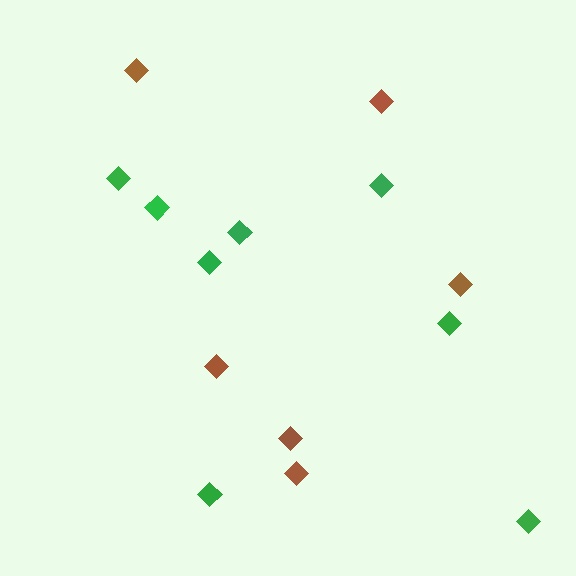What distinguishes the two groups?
There are 2 groups: one group of green diamonds (8) and one group of brown diamonds (6).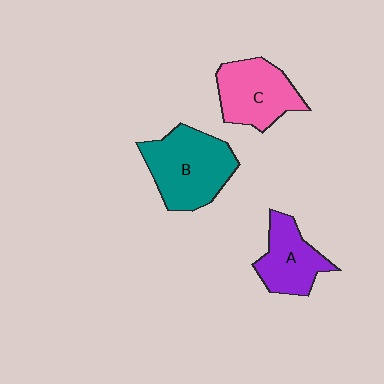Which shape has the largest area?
Shape B (teal).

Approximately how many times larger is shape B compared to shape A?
Approximately 1.5 times.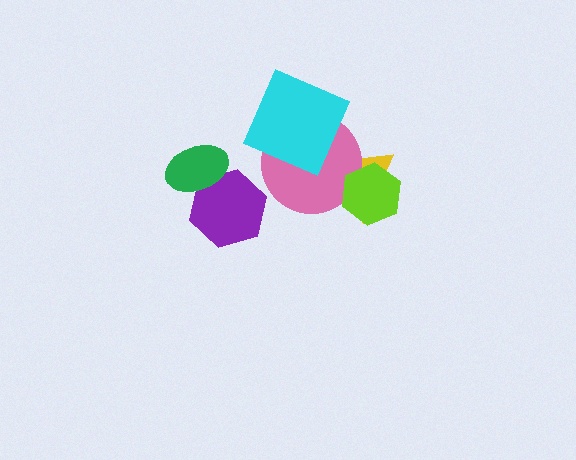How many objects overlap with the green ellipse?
1 object overlaps with the green ellipse.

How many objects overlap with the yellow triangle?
2 objects overlap with the yellow triangle.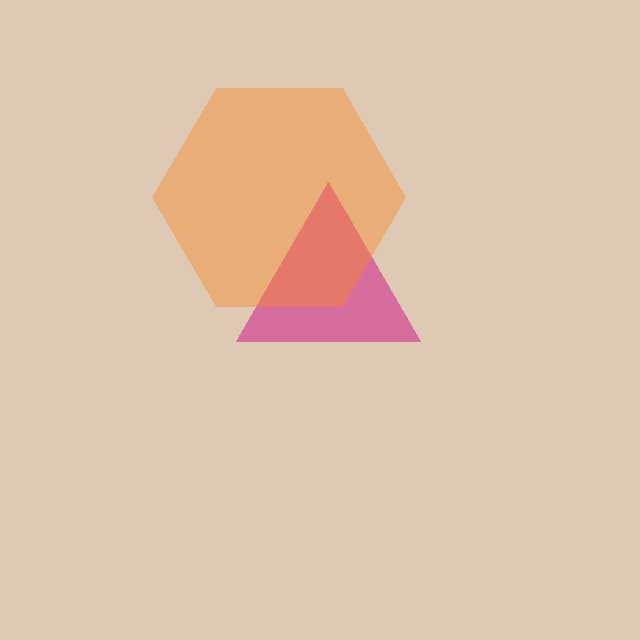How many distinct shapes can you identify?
There are 2 distinct shapes: a magenta triangle, an orange hexagon.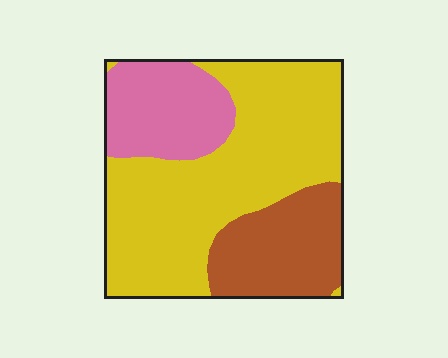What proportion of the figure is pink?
Pink covers around 20% of the figure.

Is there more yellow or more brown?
Yellow.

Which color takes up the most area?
Yellow, at roughly 60%.